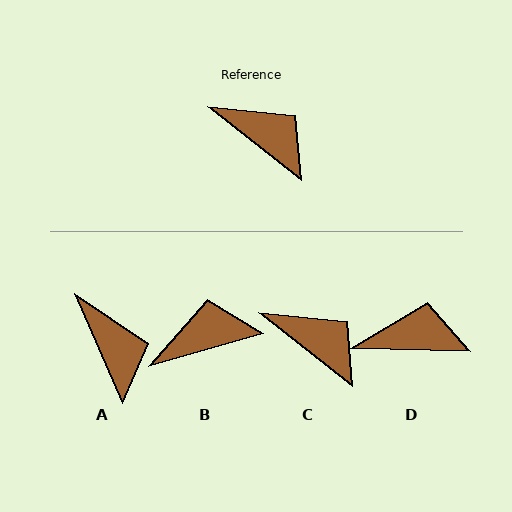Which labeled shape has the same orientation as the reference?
C.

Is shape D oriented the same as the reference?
No, it is off by about 37 degrees.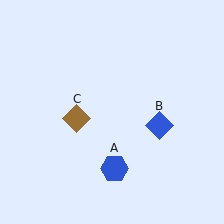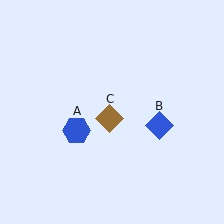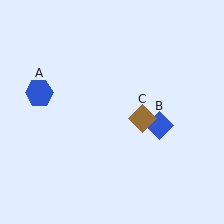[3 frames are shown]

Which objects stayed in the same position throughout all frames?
Blue diamond (object B) remained stationary.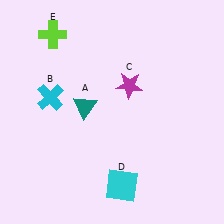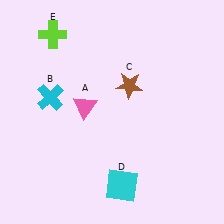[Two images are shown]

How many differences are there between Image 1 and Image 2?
There are 2 differences between the two images.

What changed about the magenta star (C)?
In Image 1, C is magenta. In Image 2, it changed to brown.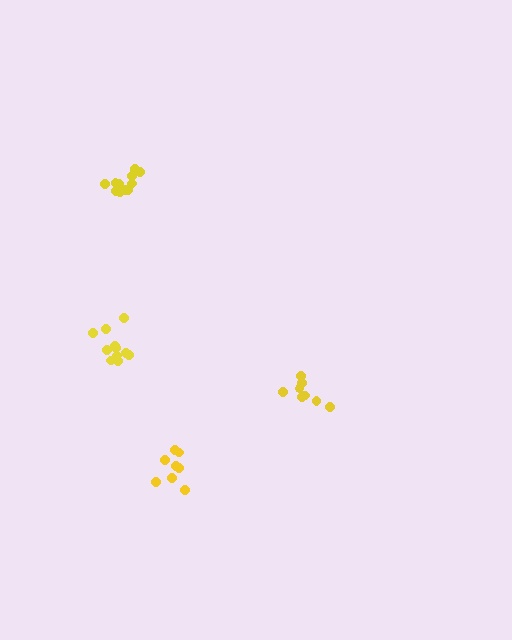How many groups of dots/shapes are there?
There are 4 groups.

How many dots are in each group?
Group 1: 11 dots, Group 2: 12 dots, Group 3: 8 dots, Group 4: 8 dots (39 total).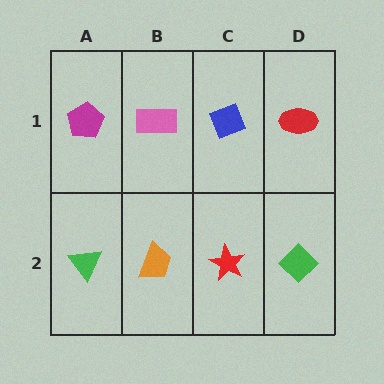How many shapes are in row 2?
4 shapes.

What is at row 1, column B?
A pink rectangle.